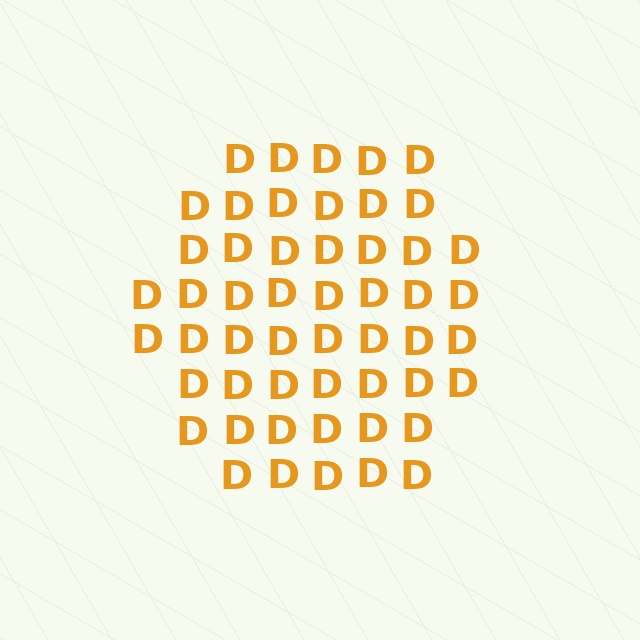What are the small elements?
The small elements are letter D's.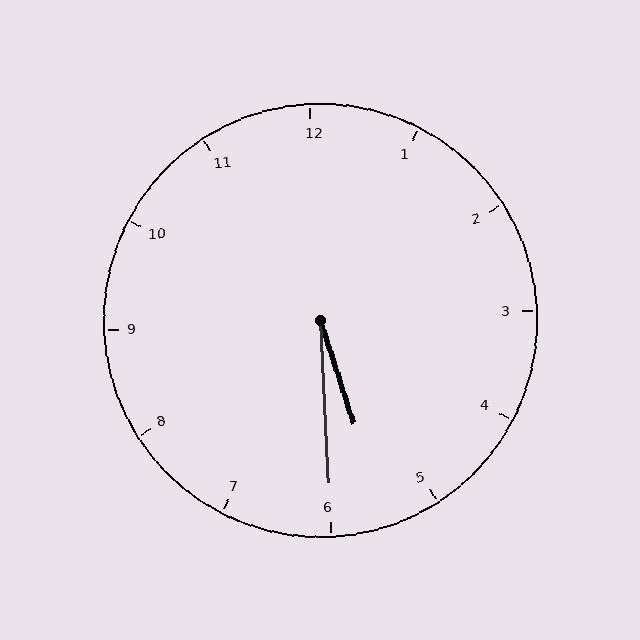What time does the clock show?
5:30.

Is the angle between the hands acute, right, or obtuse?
It is acute.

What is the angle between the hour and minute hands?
Approximately 15 degrees.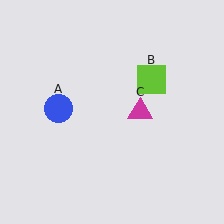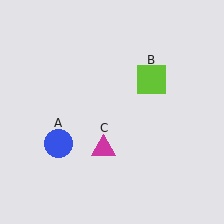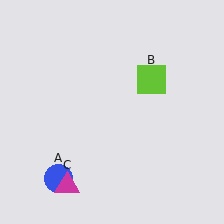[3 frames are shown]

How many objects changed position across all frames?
2 objects changed position: blue circle (object A), magenta triangle (object C).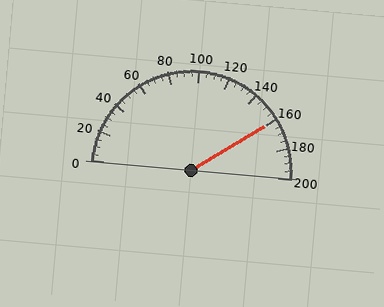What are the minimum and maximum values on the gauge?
The gauge ranges from 0 to 200.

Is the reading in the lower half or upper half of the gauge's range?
The reading is in the upper half of the range (0 to 200).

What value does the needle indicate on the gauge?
The needle indicates approximately 160.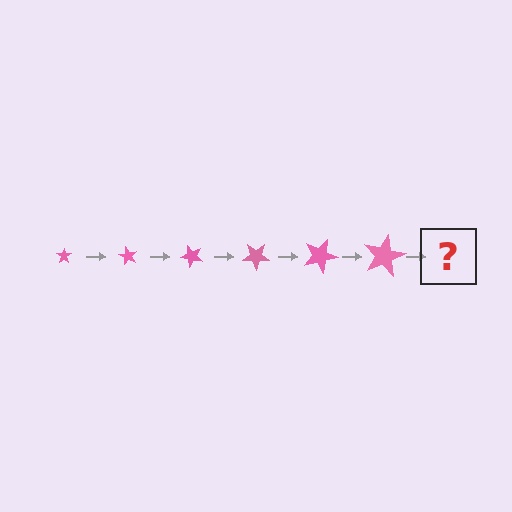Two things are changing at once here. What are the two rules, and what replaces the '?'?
The two rules are that the star grows larger each step and it rotates 60 degrees each step. The '?' should be a star, larger than the previous one and rotated 360 degrees from the start.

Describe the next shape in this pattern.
It should be a star, larger than the previous one and rotated 360 degrees from the start.